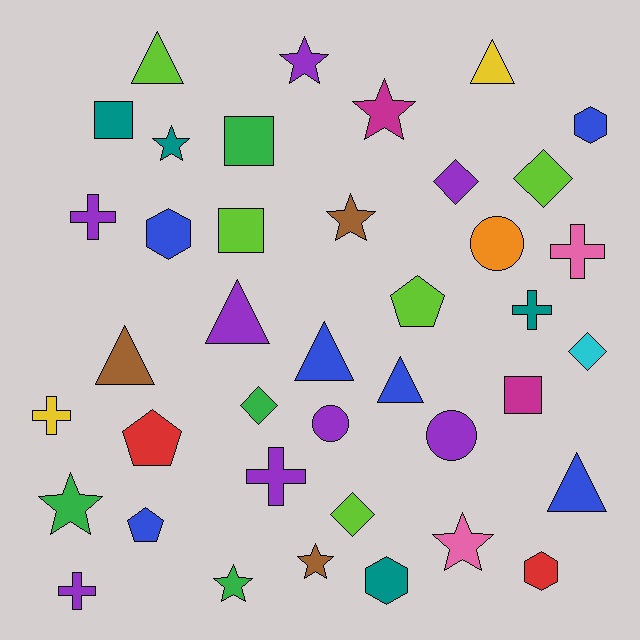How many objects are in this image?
There are 40 objects.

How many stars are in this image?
There are 8 stars.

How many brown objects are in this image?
There are 3 brown objects.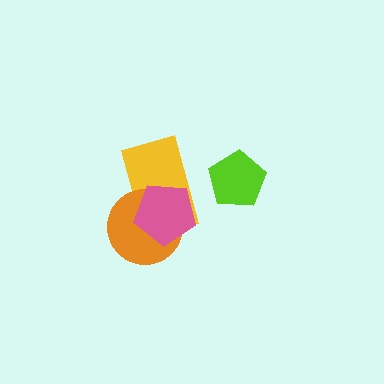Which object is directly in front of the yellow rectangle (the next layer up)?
The orange circle is directly in front of the yellow rectangle.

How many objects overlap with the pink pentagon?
2 objects overlap with the pink pentagon.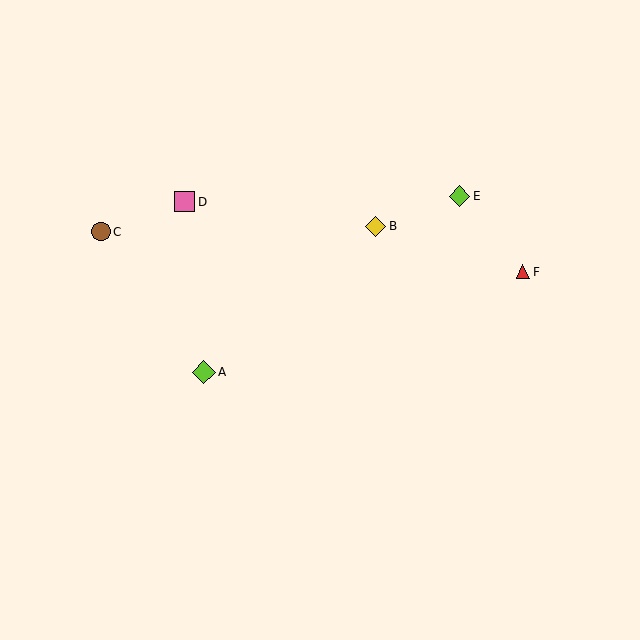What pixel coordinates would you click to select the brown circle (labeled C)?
Click at (101, 232) to select the brown circle C.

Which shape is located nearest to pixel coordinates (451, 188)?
The lime diamond (labeled E) at (460, 196) is nearest to that location.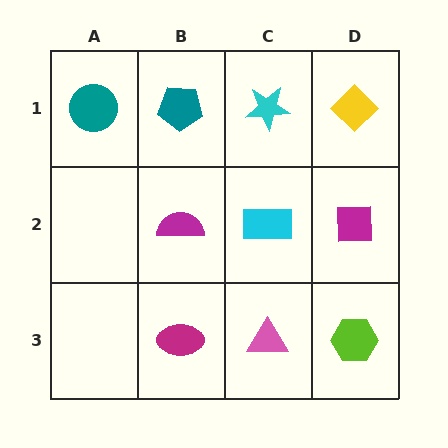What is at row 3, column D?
A lime hexagon.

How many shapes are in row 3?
3 shapes.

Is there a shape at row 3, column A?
No, that cell is empty.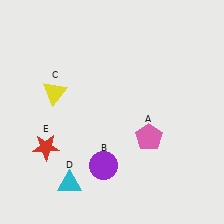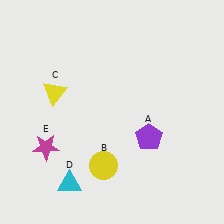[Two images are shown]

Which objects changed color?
A changed from pink to purple. B changed from purple to yellow. E changed from red to magenta.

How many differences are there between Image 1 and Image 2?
There are 3 differences between the two images.